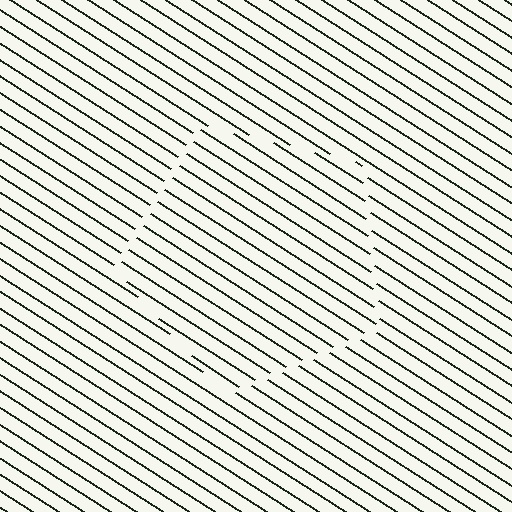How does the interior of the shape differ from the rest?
The interior of the shape contains the same grating, shifted by half a period — the contour is defined by the phase discontinuity where line-ends from the inner and outer gratings abut.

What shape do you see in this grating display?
An illusory pentagon. The interior of the shape contains the same grating, shifted by half a period — the contour is defined by the phase discontinuity where line-ends from the inner and outer gratings abut.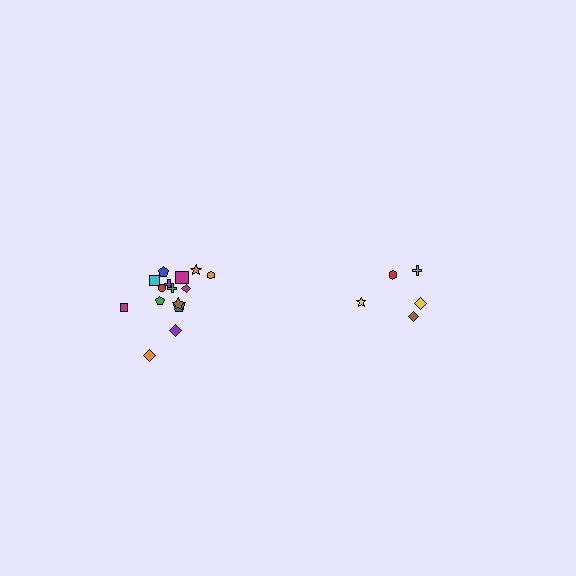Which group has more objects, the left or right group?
The left group.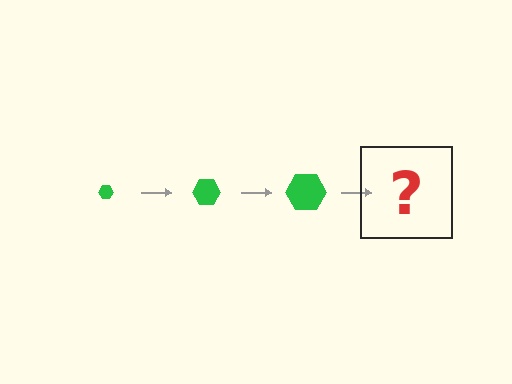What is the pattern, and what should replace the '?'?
The pattern is that the hexagon gets progressively larger each step. The '?' should be a green hexagon, larger than the previous one.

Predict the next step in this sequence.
The next step is a green hexagon, larger than the previous one.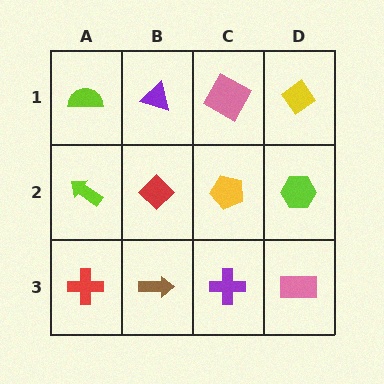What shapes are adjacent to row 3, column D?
A lime hexagon (row 2, column D), a purple cross (row 3, column C).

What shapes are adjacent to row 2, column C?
A pink square (row 1, column C), a purple cross (row 3, column C), a red diamond (row 2, column B), a lime hexagon (row 2, column D).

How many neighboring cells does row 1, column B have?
3.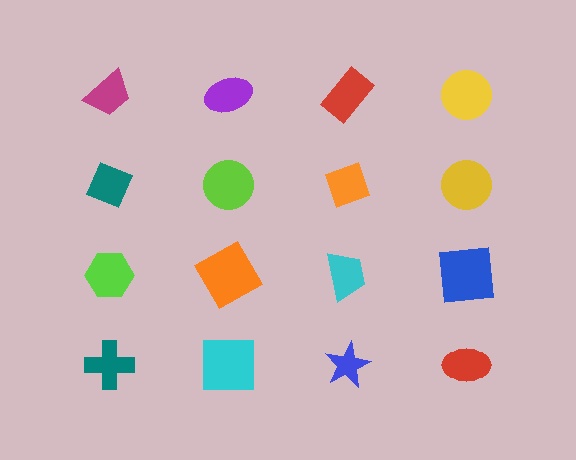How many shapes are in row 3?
4 shapes.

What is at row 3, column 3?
A cyan trapezoid.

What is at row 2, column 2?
A lime circle.